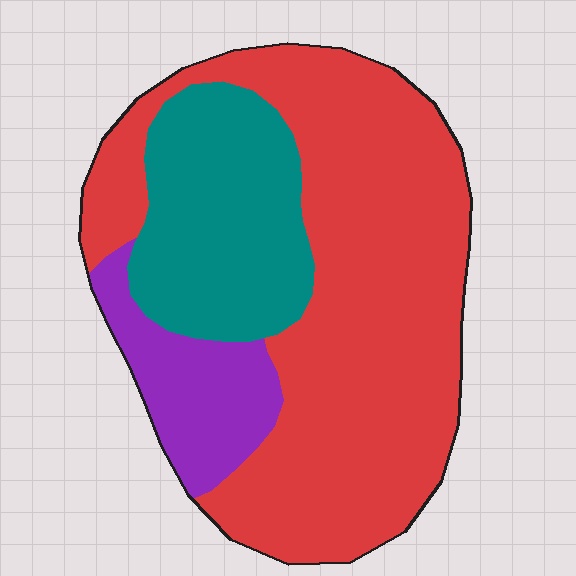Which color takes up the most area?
Red, at roughly 60%.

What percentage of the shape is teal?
Teal covers roughly 25% of the shape.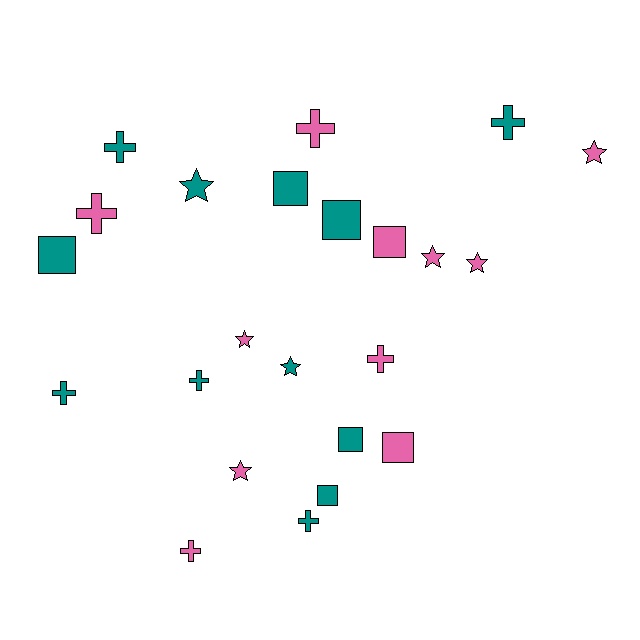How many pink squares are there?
There are 2 pink squares.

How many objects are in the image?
There are 23 objects.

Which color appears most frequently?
Teal, with 12 objects.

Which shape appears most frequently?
Cross, with 9 objects.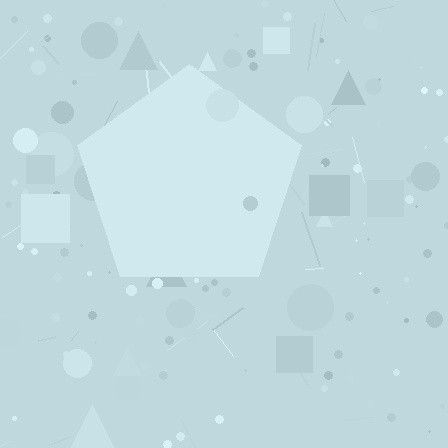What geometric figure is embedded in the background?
A pentagon is embedded in the background.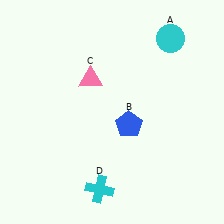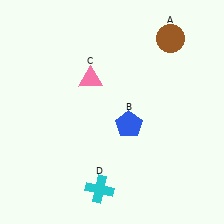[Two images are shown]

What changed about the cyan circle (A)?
In Image 1, A is cyan. In Image 2, it changed to brown.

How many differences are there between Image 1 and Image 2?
There is 1 difference between the two images.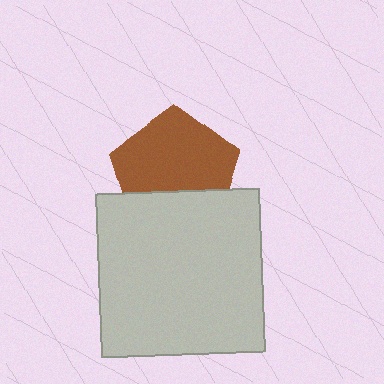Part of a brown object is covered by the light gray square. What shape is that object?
It is a pentagon.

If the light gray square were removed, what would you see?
You would see the complete brown pentagon.